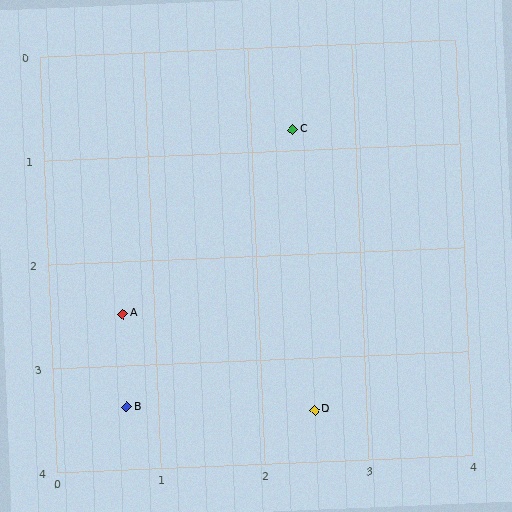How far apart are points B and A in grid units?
Points B and A are about 0.9 grid units apart.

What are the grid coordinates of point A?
Point A is at approximately (0.7, 2.5).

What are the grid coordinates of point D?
Point D is at approximately (2.5, 3.5).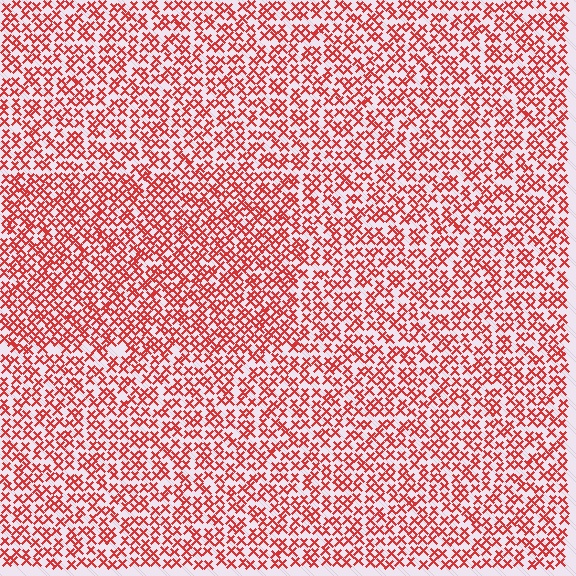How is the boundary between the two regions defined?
The boundary is defined by a change in element density (approximately 1.4x ratio). All elements are the same color, size, and shape.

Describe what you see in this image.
The image contains small red elements arranged at two different densities. A rectangle-shaped region is visible where the elements are more densely packed than the surrounding area.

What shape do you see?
I see a rectangle.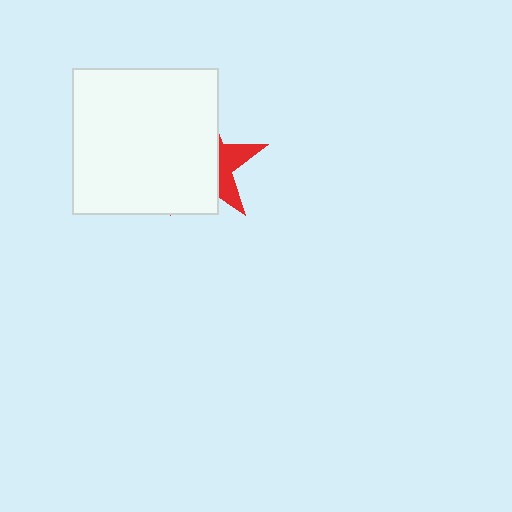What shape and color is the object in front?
The object in front is a white square.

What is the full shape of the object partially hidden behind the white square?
The partially hidden object is a red star.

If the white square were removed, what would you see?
You would see the complete red star.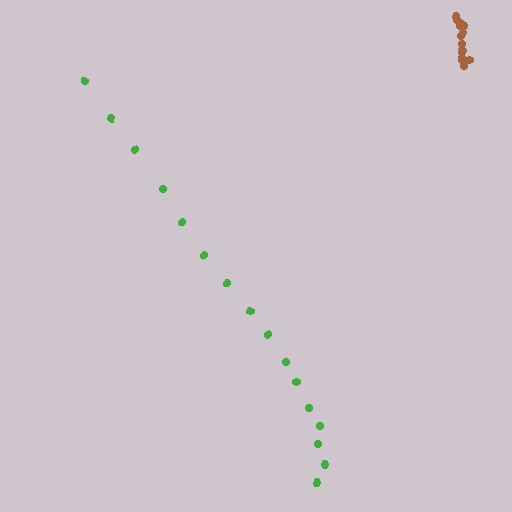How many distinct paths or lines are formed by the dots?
There are 2 distinct paths.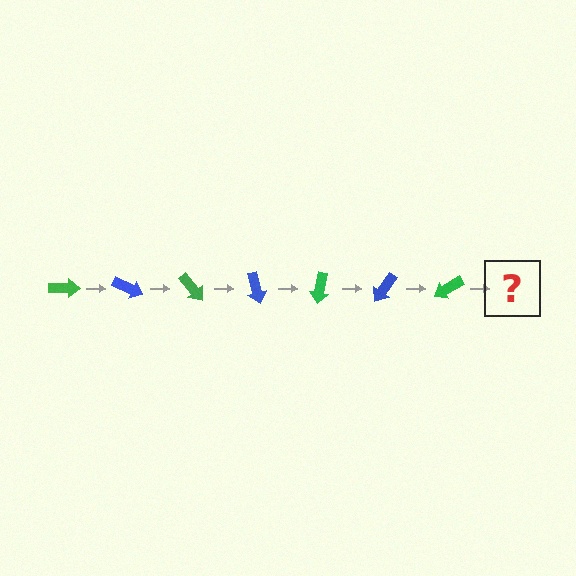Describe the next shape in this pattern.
It should be a blue arrow, rotated 175 degrees from the start.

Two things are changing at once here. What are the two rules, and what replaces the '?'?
The two rules are that it rotates 25 degrees each step and the color cycles through green and blue. The '?' should be a blue arrow, rotated 175 degrees from the start.